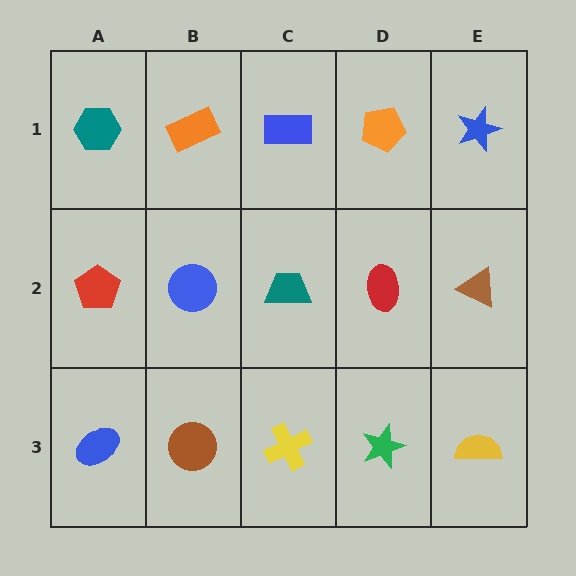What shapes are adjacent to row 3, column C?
A teal trapezoid (row 2, column C), a brown circle (row 3, column B), a green star (row 3, column D).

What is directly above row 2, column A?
A teal hexagon.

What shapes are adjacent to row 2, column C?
A blue rectangle (row 1, column C), a yellow cross (row 3, column C), a blue circle (row 2, column B), a red ellipse (row 2, column D).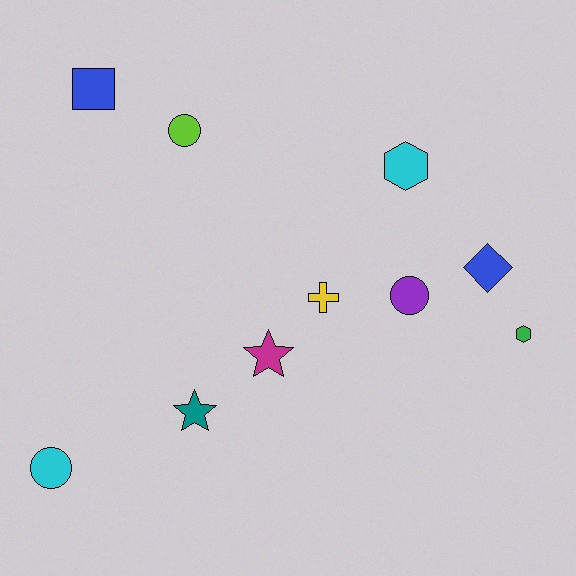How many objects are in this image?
There are 10 objects.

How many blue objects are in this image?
There are 2 blue objects.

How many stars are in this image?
There are 2 stars.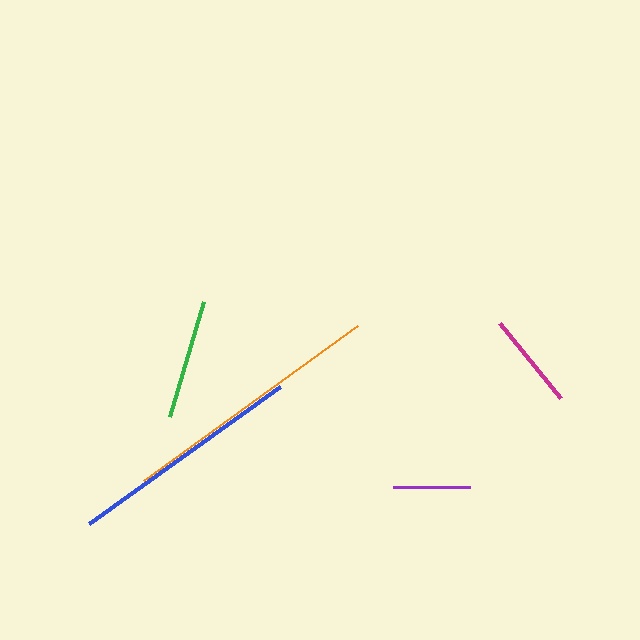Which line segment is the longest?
The orange line is the longest at approximately 265 pixels.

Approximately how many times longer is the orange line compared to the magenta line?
The orange line is approximately 2.7 times the length of the magenta line.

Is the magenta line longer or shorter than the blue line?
The blue line is longer than the magenta line.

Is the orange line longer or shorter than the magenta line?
The orange line is longer than the magenta line.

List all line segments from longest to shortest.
From longest to shortest: orange, blue, green, magenta, purple.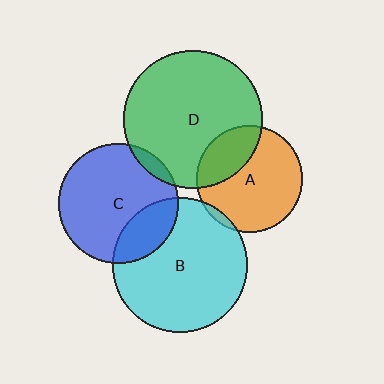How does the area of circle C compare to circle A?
Approximately 1.2 times.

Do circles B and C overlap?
Yes.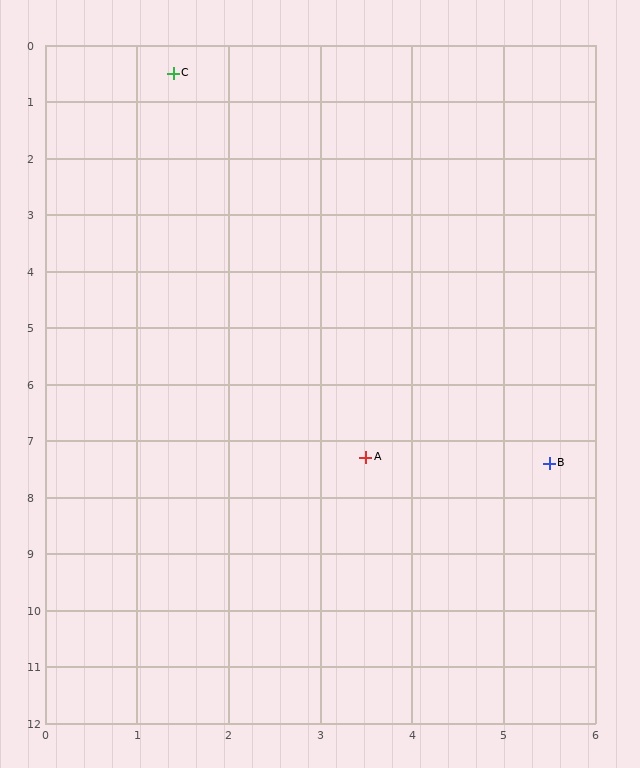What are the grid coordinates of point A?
Point A is at approximately (3.5, 7.3).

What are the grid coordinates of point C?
Point C is at approximately (1.4, 0.5).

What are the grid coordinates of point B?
Point B is at approximately (5.5, 7.4).